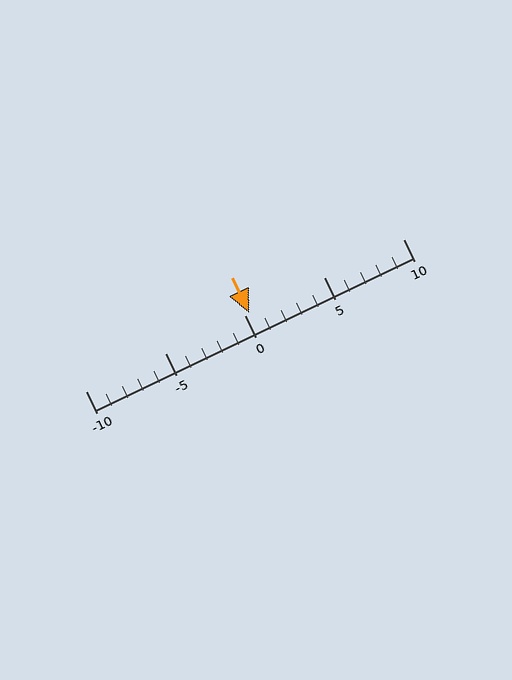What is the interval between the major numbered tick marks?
The major tick marks are spaced 5 units apart.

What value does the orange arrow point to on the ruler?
The orange arrow points to approximately 0.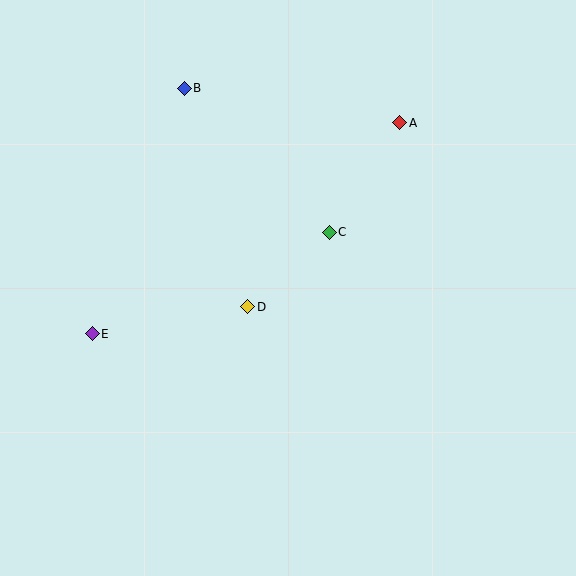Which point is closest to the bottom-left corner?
Point E is closest to the bottom-left corner.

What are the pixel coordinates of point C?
Point C is at (329, 232).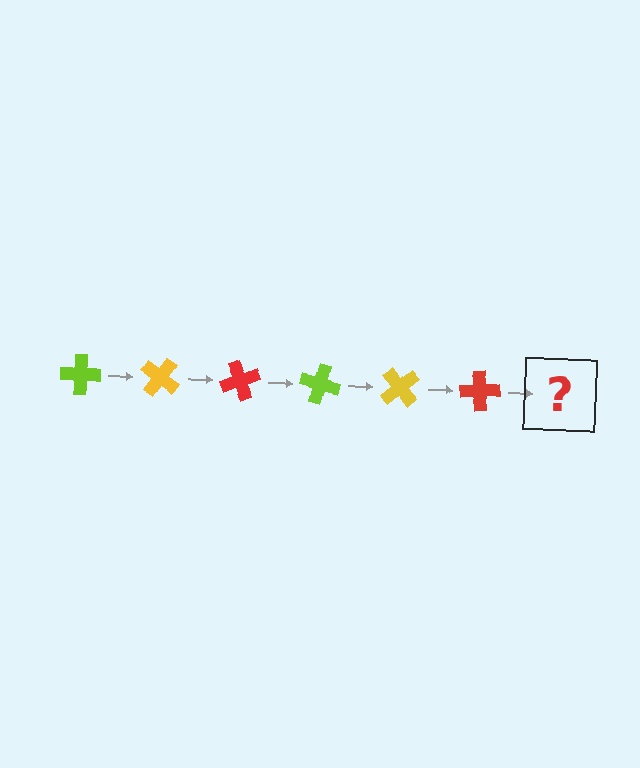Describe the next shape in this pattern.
It should be a lime cross, rotated 210 degrees from the start.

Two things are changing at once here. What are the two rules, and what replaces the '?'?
The two rules are that it rotates 35 degrees each step and the color cycles through lime, yellow, and red. The '?' should be a lime cross, rotated 210 degrees from the start.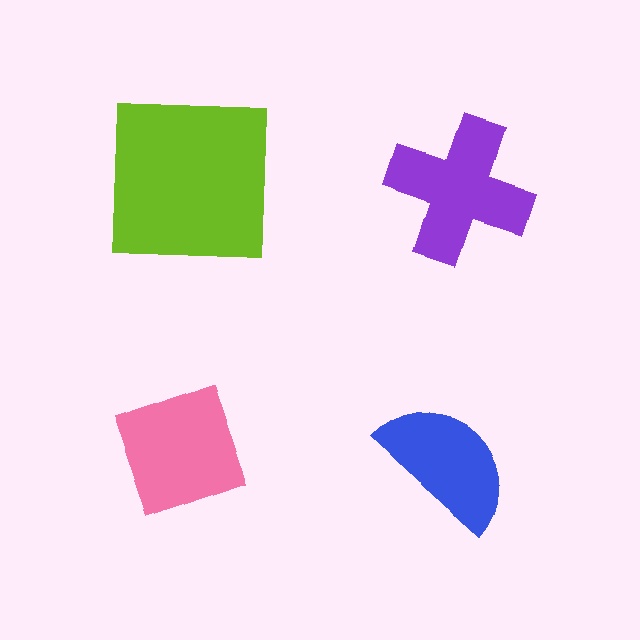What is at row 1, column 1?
A lime square.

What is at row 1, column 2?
A purple cross.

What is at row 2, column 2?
A blue semicircle.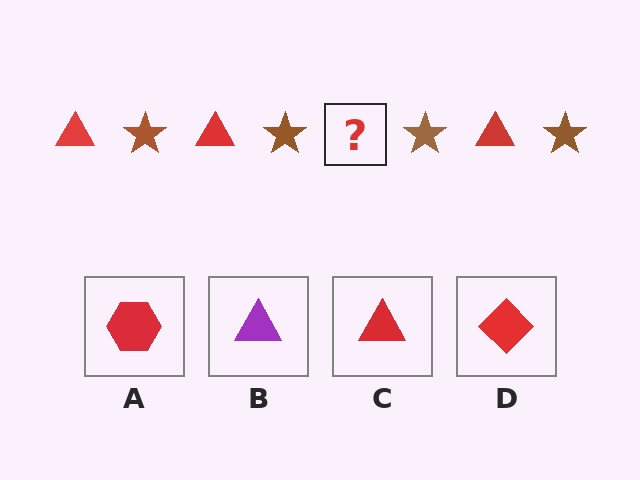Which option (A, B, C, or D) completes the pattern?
C.